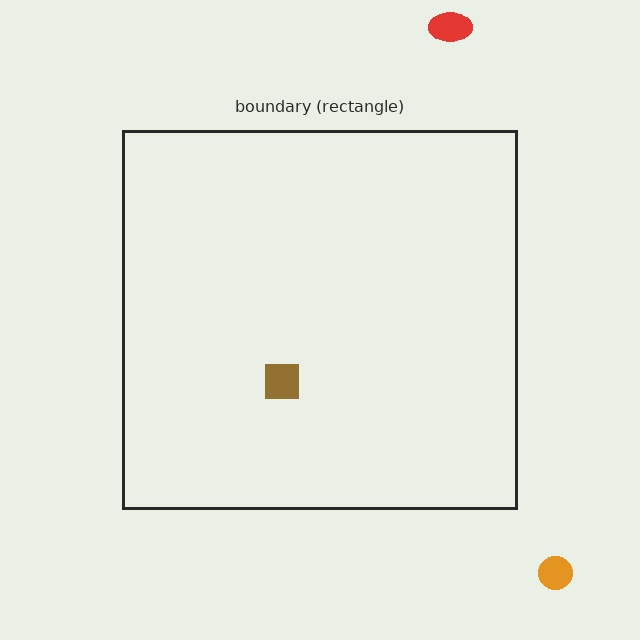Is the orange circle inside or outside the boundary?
Outside.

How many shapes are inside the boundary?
1 inside, 2 outside.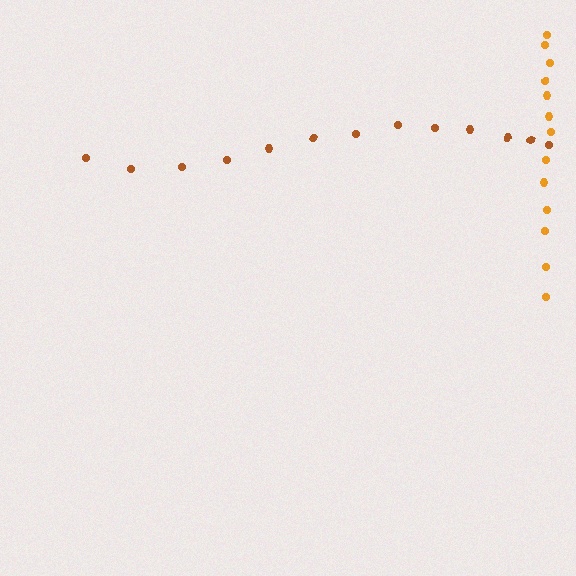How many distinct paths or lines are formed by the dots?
There are 2 distinct paths.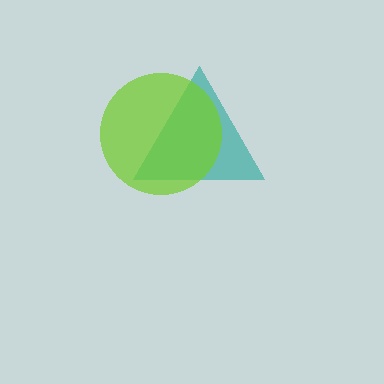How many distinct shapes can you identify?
There are 2 distinct shapes: a teal triangle, a lime circle.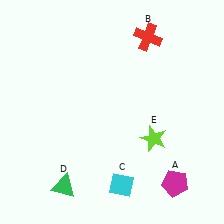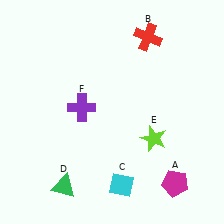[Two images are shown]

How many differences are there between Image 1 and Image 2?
There is 1 difference between the two images.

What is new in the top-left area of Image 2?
A purple cross (F) was added in the top-left area of Image 2.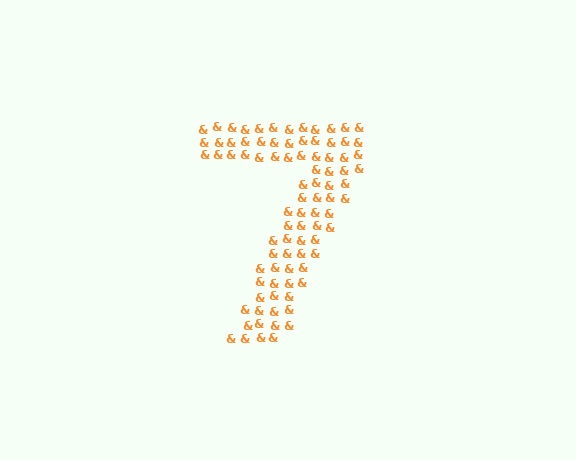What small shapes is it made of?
It is made of small ampersands.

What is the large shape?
The large shape is the digit 7.